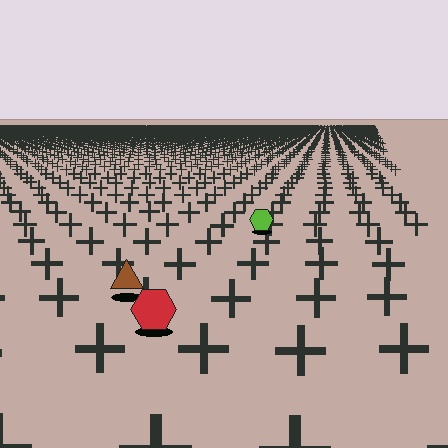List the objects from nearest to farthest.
From nearest to farthest: the red hexagon, the brown triangle, the lime hexagon.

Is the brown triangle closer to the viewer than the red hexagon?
No. The red hexagon is closer — you can tell from the texture gradient: the ground texture is coarser near it.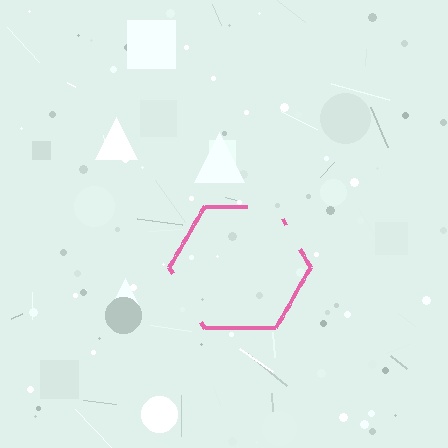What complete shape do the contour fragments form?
The contour fragments form a hexagon.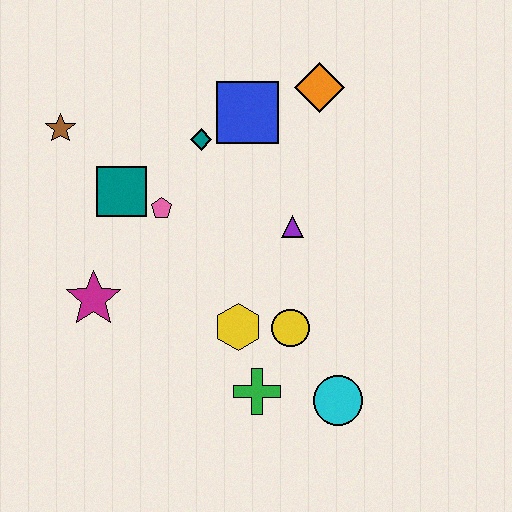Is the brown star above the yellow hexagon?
Yes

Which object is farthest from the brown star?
The cyan circle is farthest from the brown star.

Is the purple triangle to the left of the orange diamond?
Yes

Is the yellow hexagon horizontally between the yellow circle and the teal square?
Yes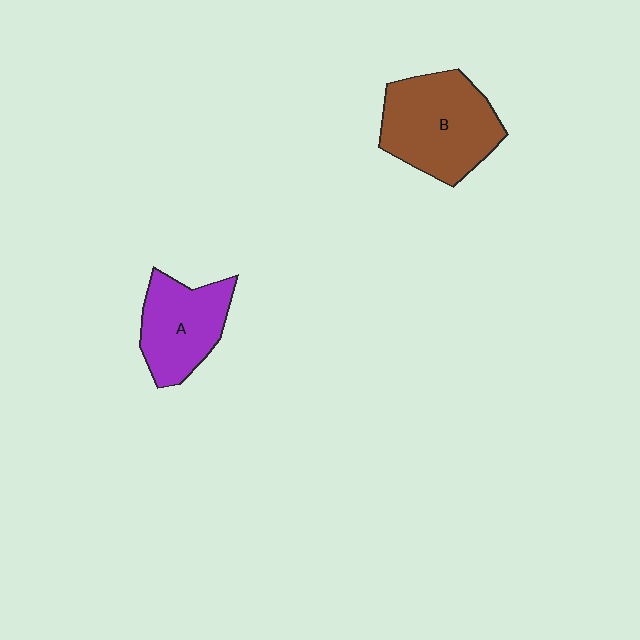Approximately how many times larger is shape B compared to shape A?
Approximately 1.4 times.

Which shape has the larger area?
Shape B (brown).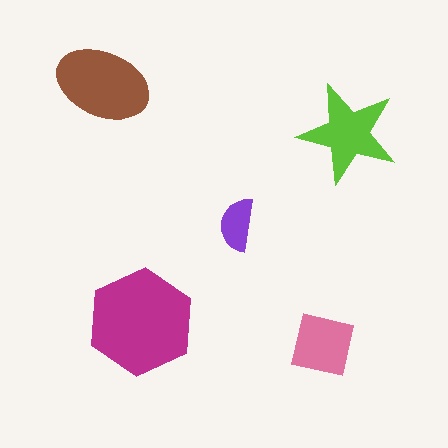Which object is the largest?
The magenta hexagon.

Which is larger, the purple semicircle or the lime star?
The lime star.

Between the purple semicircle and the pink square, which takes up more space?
The pink square.